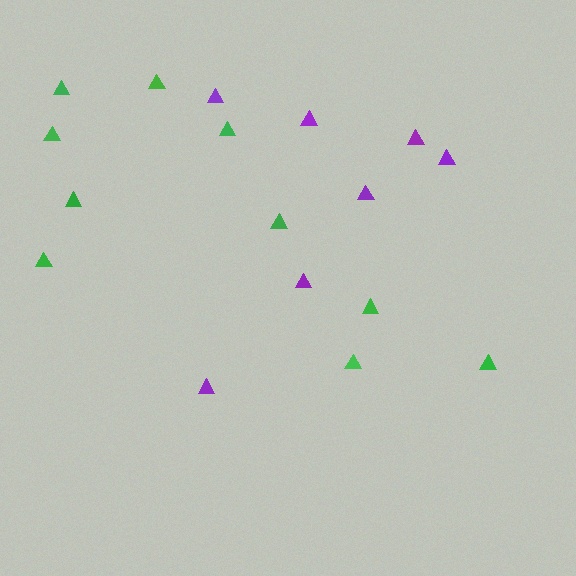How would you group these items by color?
There are 2 groups: one group of purple triangles (7) and one group of green triangles (10).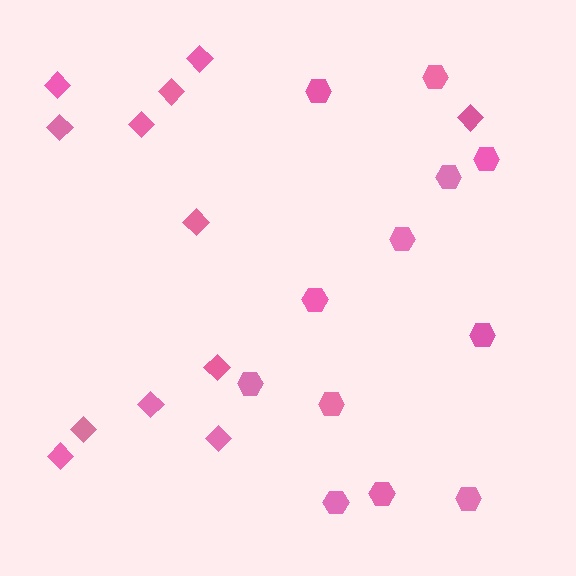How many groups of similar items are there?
There are 2 groups: one group of hexagons (12) and one group of diamonds (12).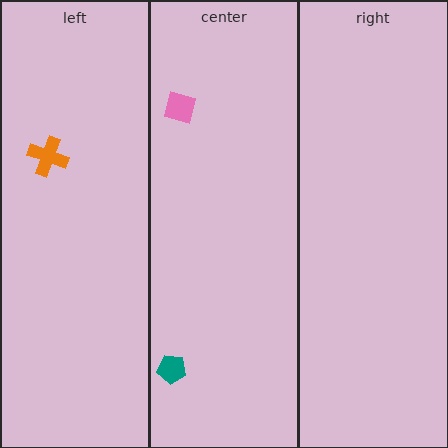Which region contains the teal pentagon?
The center region.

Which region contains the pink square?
The center region.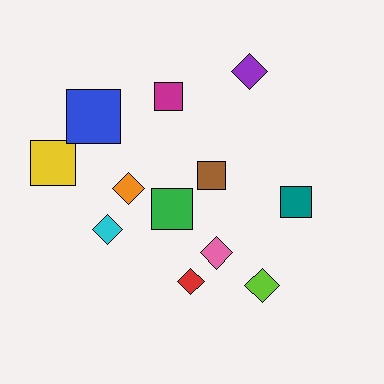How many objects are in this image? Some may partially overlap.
There are 12 objects.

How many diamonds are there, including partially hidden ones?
There are 6 diamonds.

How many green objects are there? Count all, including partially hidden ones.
There is 1 green object.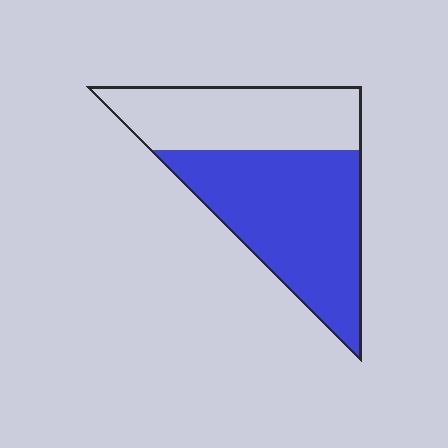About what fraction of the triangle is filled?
About three fifths (3/5).